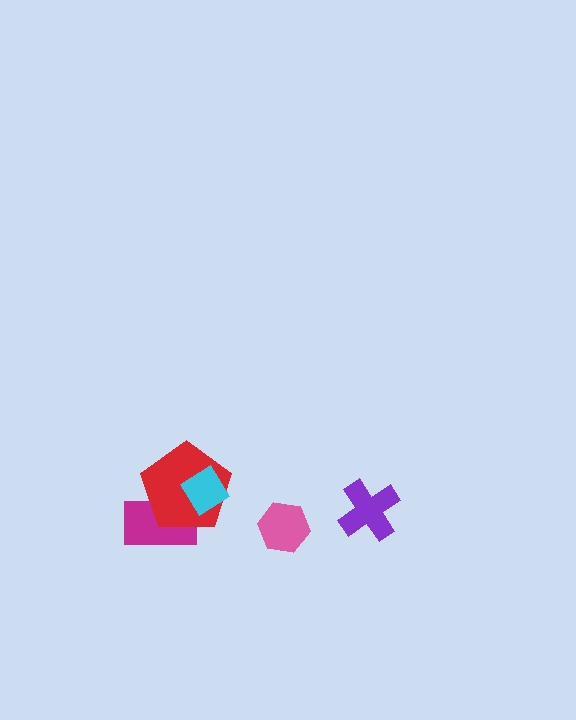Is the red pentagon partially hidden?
Yes, it is partially covered by another shape.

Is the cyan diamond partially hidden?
No, no other shape covers it.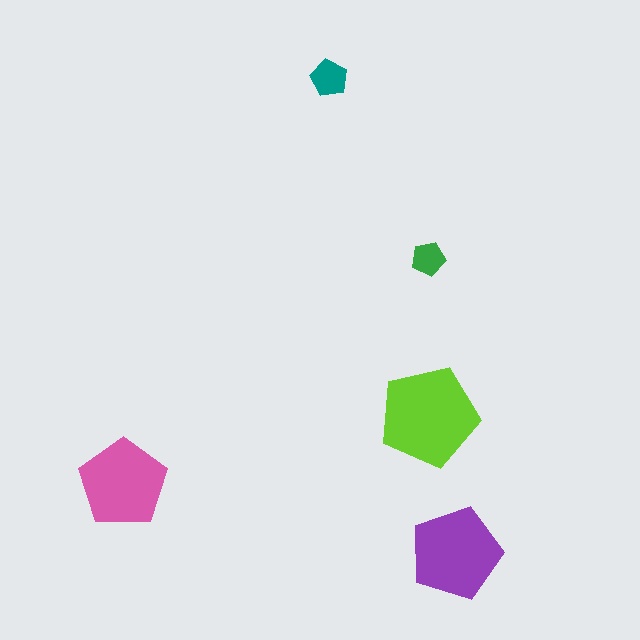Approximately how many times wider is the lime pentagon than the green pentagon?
About 3 times wider.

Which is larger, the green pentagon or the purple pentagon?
The purple one.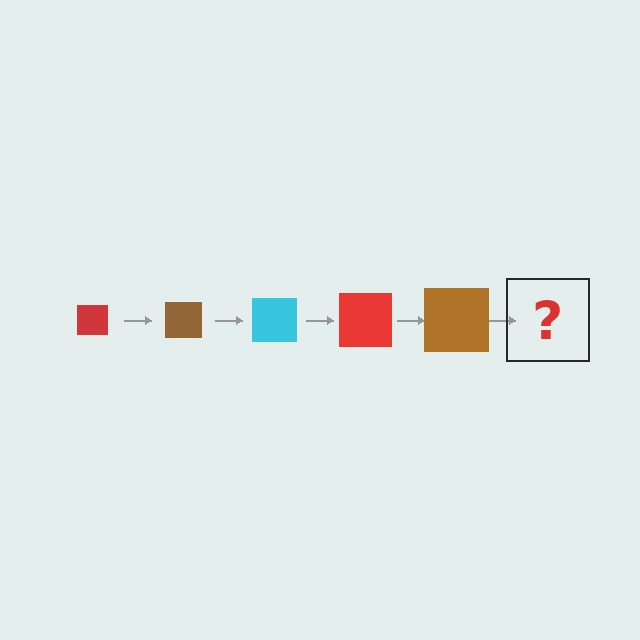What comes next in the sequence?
The next element should be a cyan square, larger than the previous one.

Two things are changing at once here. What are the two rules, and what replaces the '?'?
The two rules are that the square grows larger each step and the color cycles through red, brown, and cyan. The '?' should be a cyan square, larger than the previous one.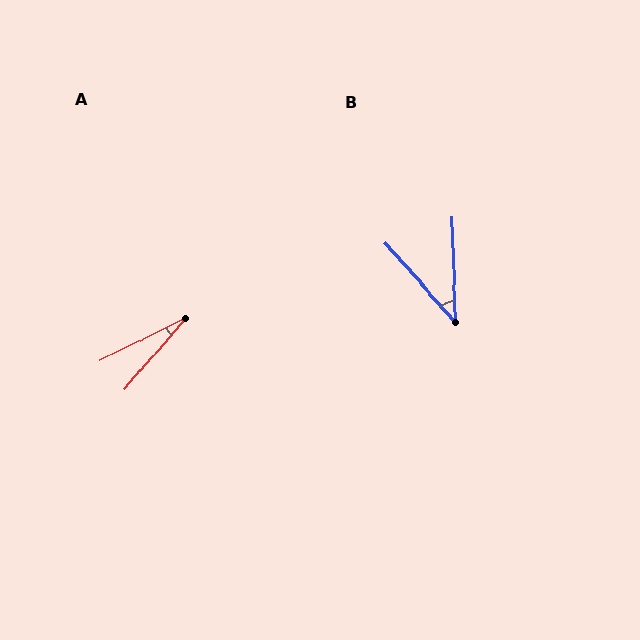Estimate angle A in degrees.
Approximately 23 degrees.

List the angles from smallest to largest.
A (23°), B (40°).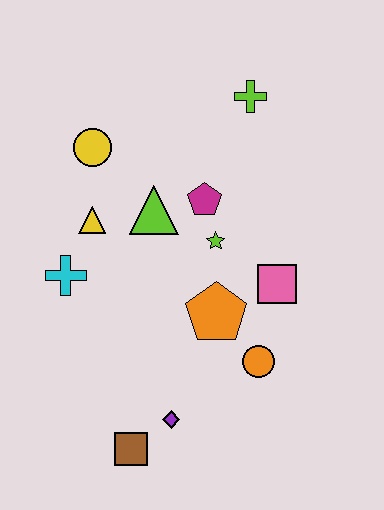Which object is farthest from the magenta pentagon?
The brown square is farthest from the magenta pentagon.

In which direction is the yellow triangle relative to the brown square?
The yellow triangle is above the brown square.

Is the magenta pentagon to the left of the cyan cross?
No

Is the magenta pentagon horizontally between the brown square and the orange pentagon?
Yes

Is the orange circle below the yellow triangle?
Yes